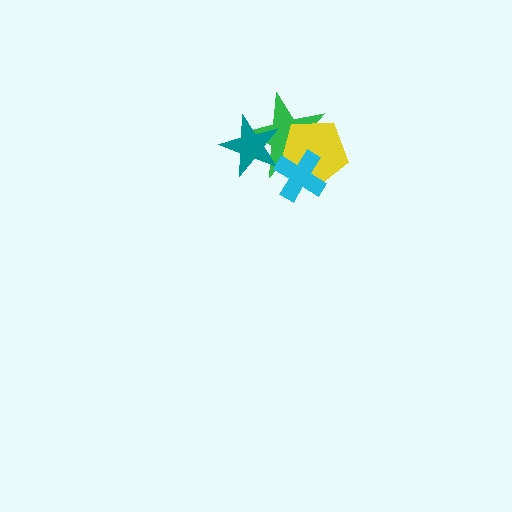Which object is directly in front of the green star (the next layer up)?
The teal star is directly in front of the green star.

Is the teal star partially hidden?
No, no other shape covers it.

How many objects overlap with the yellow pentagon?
2 objects overlap with the yellow pentagon.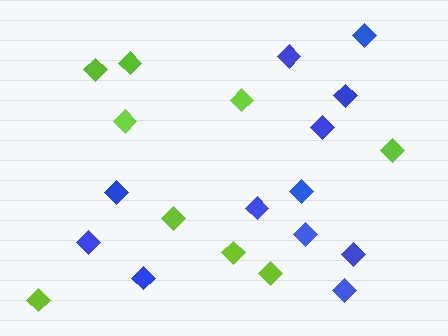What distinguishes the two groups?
There are 2 groups: one group of lime diamonds (9) and one group of blue diamonds (12).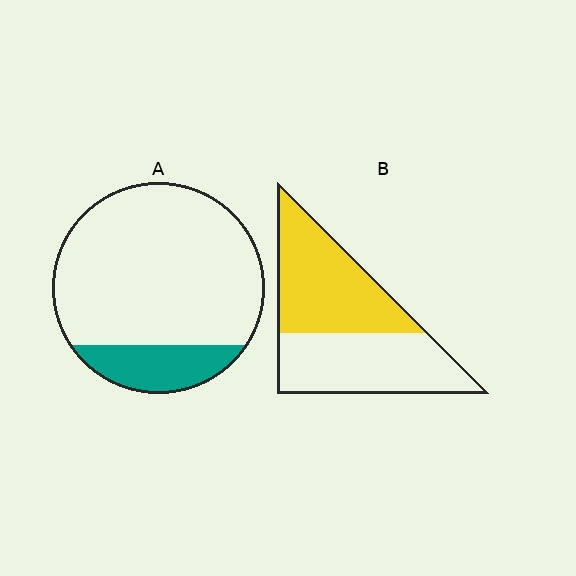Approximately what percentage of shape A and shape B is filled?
A is approximately 15% and B is approximately 50%.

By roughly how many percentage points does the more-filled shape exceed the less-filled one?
By roughly 35 percentage points (B over A).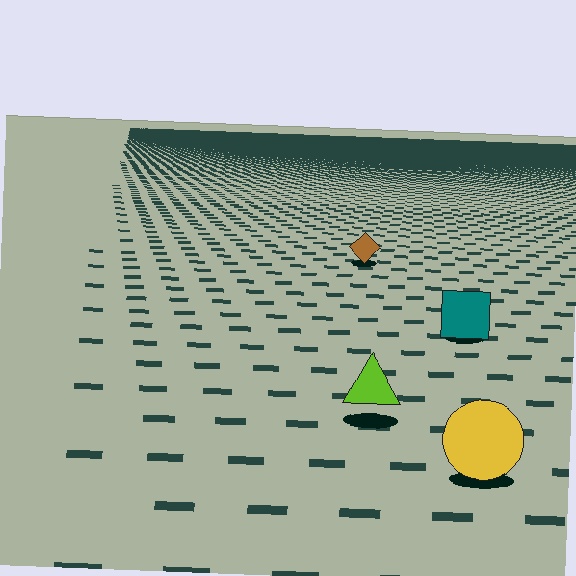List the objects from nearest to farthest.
From nearest to farthest: the yellow circle, the lime triangle, the teal square, the brown diamond.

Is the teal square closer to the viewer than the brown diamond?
Yes. The teal square is closer — you can tell from the texture gradient: the ground texture is coarser near it.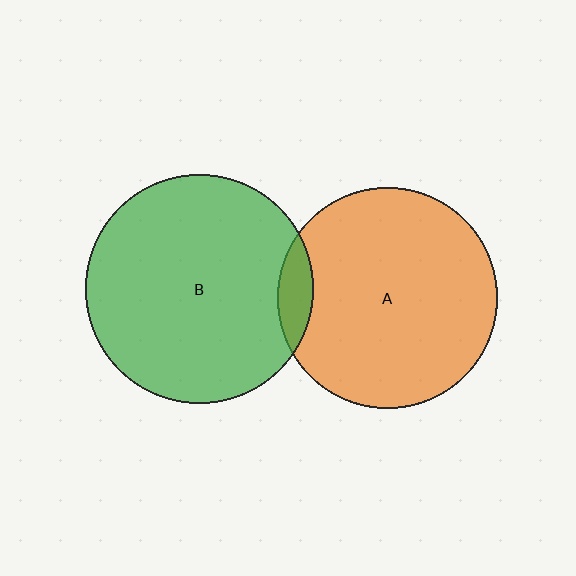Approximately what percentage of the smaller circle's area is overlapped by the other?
Approximately 10%.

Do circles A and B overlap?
Yes.